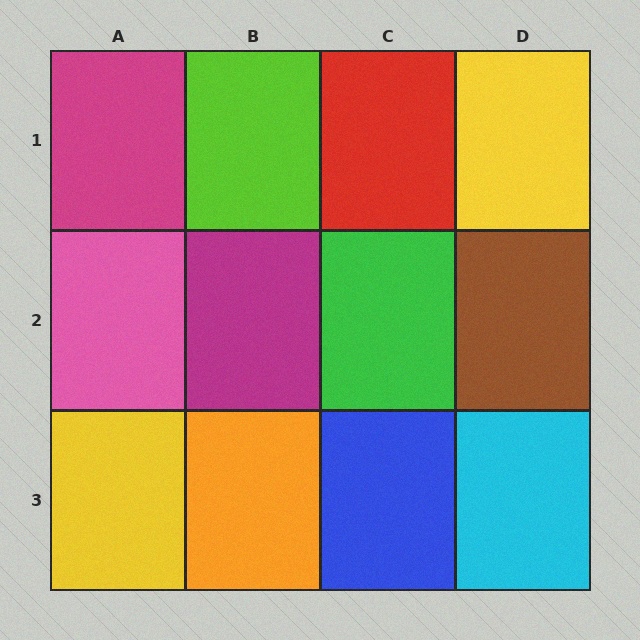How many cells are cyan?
1 cell is cyan.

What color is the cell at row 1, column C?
Red.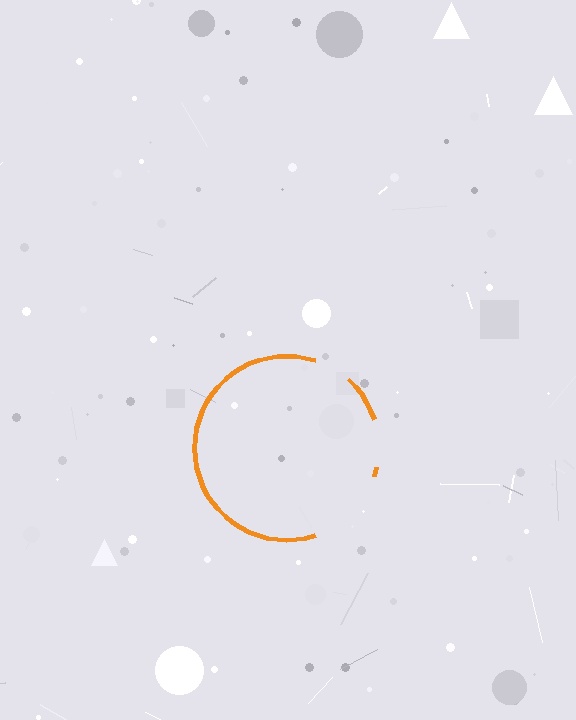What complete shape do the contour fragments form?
The contour fragments form a circle.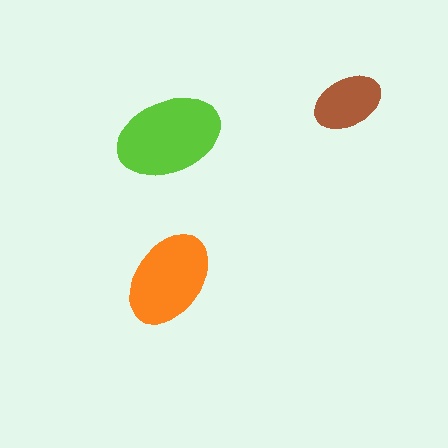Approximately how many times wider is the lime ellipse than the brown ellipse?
About 1.5 times wider.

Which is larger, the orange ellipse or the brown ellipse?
The orange one.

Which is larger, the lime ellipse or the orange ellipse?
The lime one.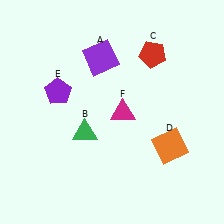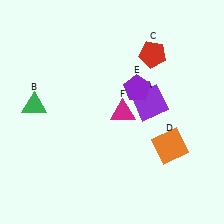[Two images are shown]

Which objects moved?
The objects that moved are: the purple square (A), the green triangle (B), the purple pentagon (E).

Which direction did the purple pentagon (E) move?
The purple pentagon (E) moved right.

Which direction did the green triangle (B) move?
The green triangle (B) moved left.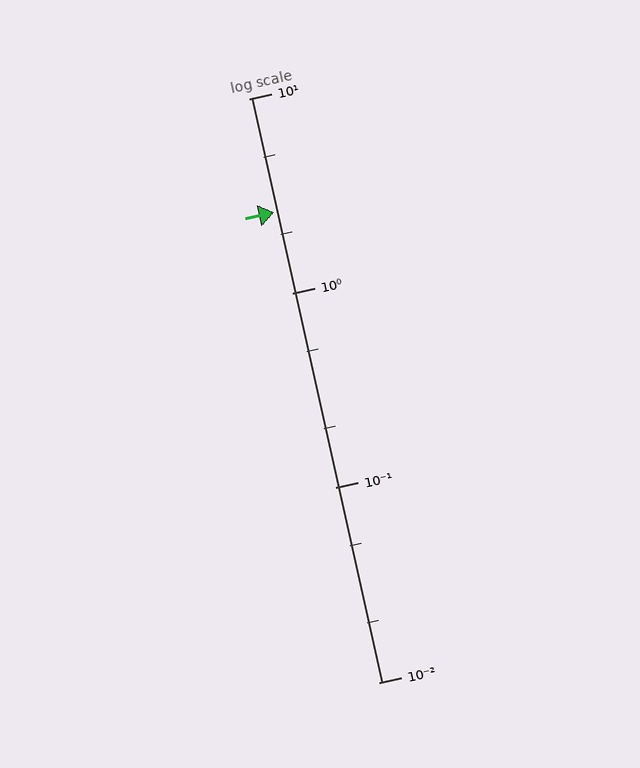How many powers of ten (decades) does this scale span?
The scale spans 3 decades, from 0.01 to 10.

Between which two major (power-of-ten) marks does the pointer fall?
The pointer is between 1 and 10.